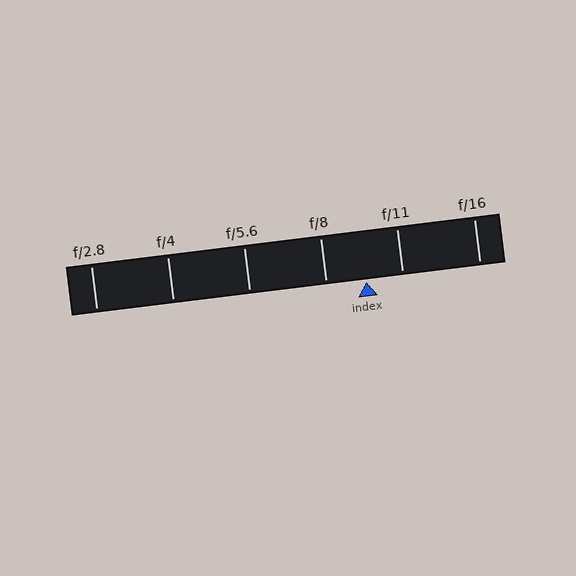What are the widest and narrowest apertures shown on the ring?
The widest aperture shown is f/2.8 and the narrowest is f/16.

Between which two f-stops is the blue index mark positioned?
The index mark is between f/8 and f/11.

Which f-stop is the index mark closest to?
The index mark is closest to f/11.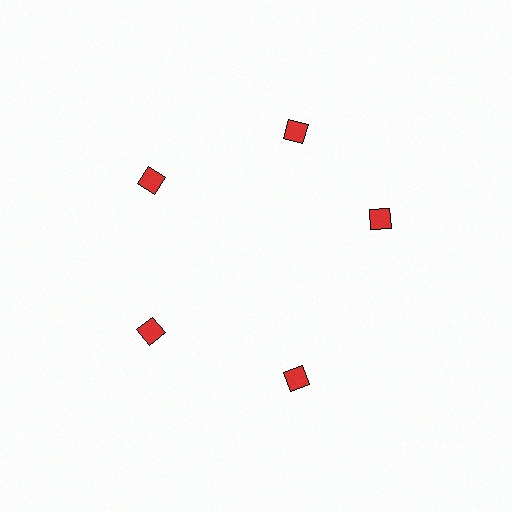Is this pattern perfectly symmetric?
No. The 5 red squares are arranged in a ring, but one element near the 3 o'clock position is rotated out of alignment along the ring, breaking the 5-fold rotational symmetry.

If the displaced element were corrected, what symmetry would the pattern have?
It would have 5-fold rotational symmetry — the pattern would map onto itself every 72 degrees.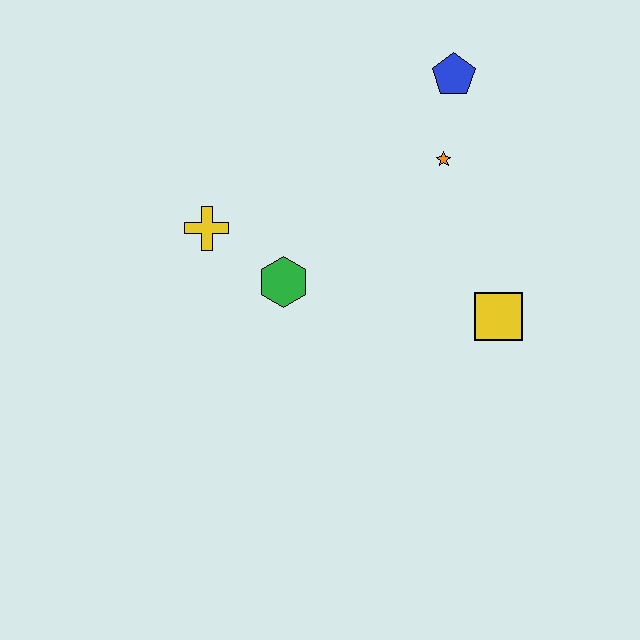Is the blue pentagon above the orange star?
Yes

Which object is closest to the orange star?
The blue pentagon is closest to the orange star.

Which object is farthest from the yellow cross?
The yellow square is farthest from the yellow cross.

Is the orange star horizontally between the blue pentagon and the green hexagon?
Yes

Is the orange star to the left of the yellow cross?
No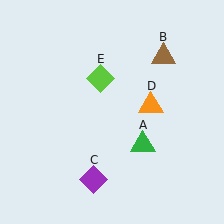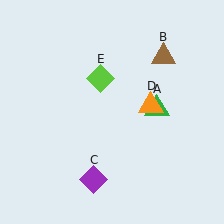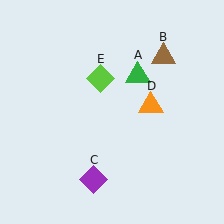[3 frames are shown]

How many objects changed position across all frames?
1 object changed position: green triangle (object A).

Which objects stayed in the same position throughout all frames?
Brown triangle (object B) and purple diamond (object C) and orange triangle (object D) and lime diamond (object E) remained stationary.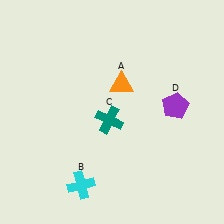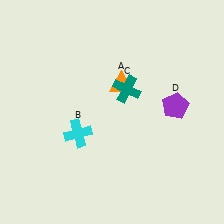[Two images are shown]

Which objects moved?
The objects that moved are: the cyan cross (B), the teal cross (C).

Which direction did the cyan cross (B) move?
The cyan cross (B) moved up.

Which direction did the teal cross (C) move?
The teal cross (C) moved up.